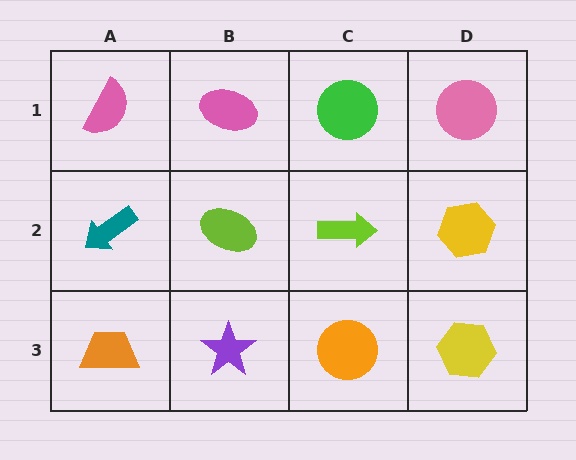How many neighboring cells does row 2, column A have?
3.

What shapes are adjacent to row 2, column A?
A pink semicircle (row 1, column A), an orange trapezoid (row 3, column A), a lime ellipse (row 2, column B).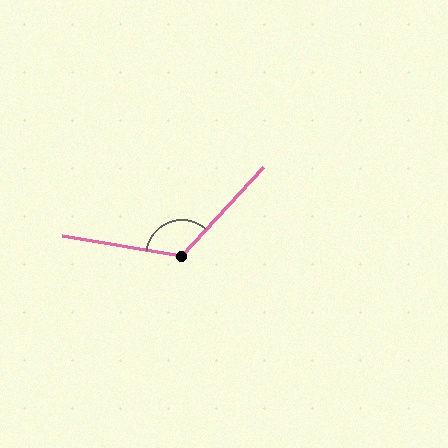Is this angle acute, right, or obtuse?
It is obtuse.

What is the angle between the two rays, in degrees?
Approximately 123 degrees.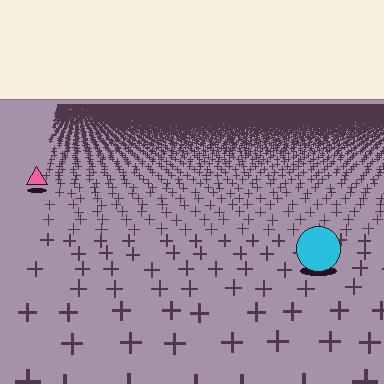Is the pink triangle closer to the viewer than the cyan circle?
No. The cyan circle is closer — you can tell from the texture gradient: the ground texture is coarser near it.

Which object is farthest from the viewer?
The pink triangle is farthest from the viewer. It appears smaller and the ground texture around it is denser.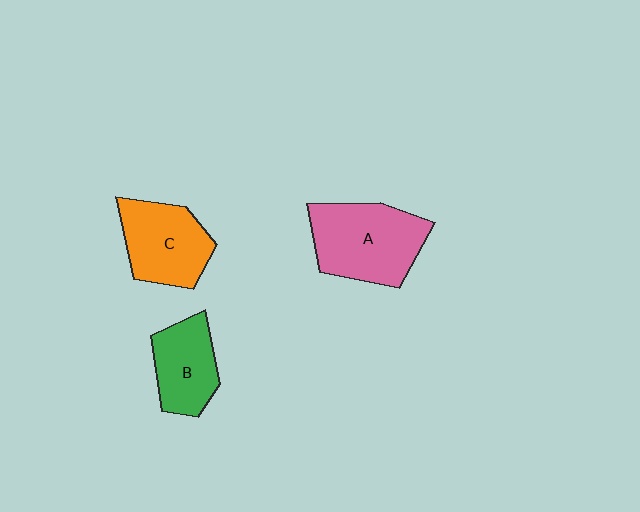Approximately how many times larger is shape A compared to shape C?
Approximately 1.2 times.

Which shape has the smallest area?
Shape B (green).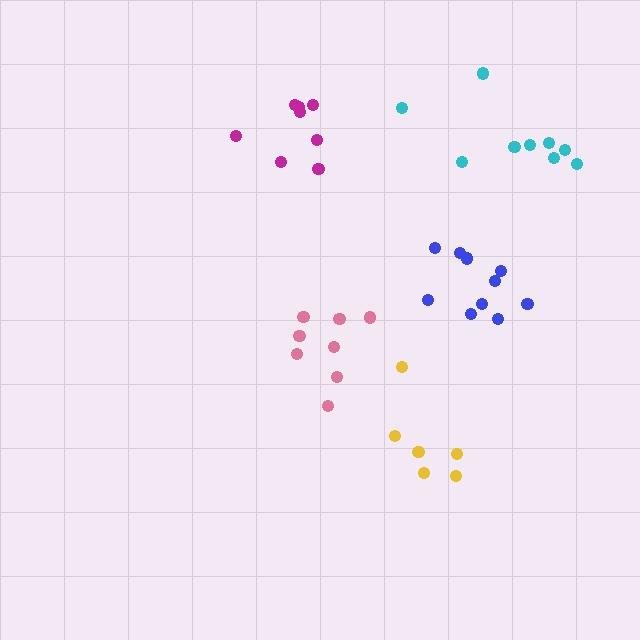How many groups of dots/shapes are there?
There are 5 groups.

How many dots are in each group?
Group 1: 8 dots, Group 2: 10 dots, Group 3: 9 dots, Group 4: 6 dots, Group 5: 8 dots (41 total).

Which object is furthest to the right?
The cyan cluster is rightmost.